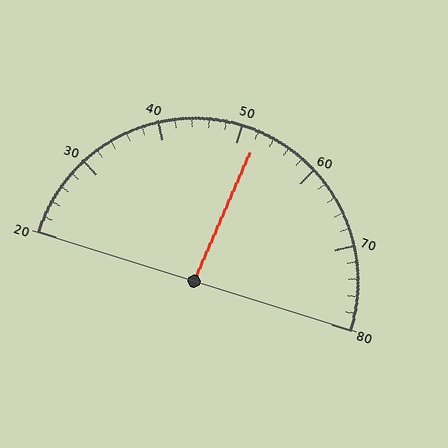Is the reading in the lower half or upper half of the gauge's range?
The reading is in the upper half of the range (20 to 80).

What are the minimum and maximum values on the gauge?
The gauge ranges from 20 to 80.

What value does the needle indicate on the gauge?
The needle indicates approximately 52.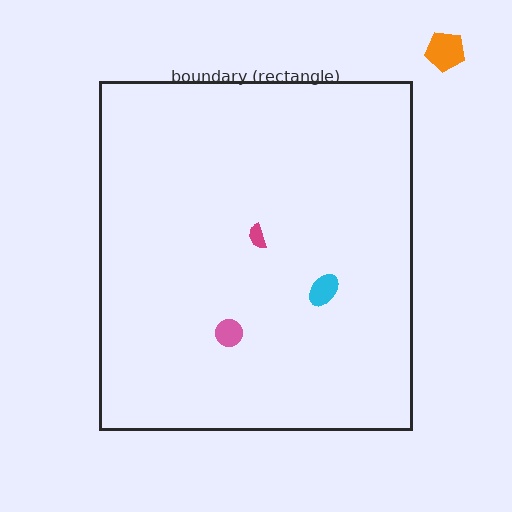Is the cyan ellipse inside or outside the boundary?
Inside.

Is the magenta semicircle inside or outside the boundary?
Inside.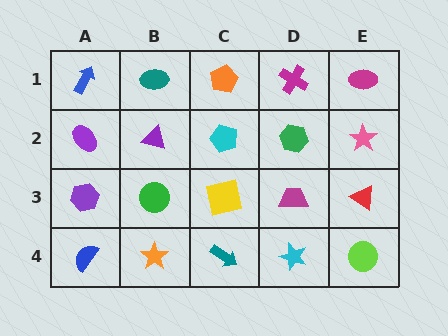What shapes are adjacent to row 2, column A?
A blue arrow (row 1, column A), a purple hexagon (row 3, column A), a purple triangle (row 2, column B).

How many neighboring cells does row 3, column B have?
4.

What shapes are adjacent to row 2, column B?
A teal ellipse (row 1, column B), a green circle (row 3, column B), a purple ellipse (row 2, column A), a cyan pentagon (row 2, column C).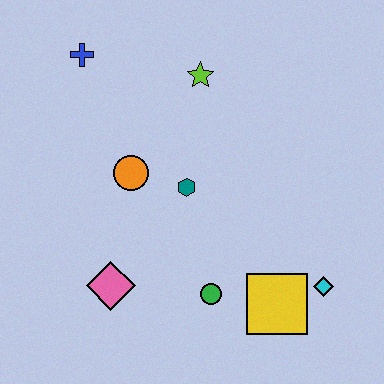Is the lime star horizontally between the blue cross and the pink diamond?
No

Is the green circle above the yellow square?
Yes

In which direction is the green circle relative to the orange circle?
The green circle is below the orange circle.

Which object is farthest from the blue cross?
The cyan diamond is farthest from the blue cross.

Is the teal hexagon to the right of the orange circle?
Yes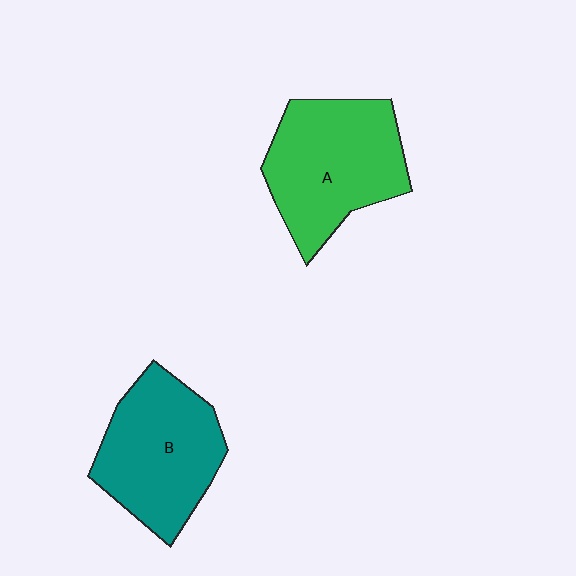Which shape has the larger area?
Shape A (green).